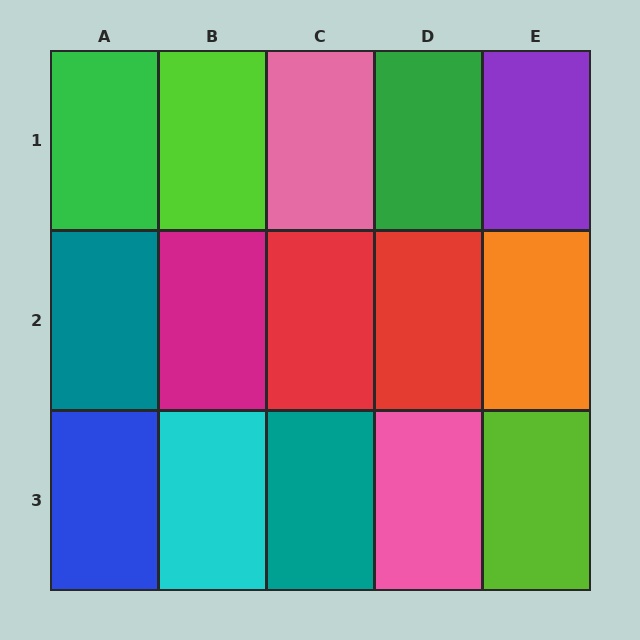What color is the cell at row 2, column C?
Red.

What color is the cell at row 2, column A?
Teal.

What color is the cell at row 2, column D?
Red.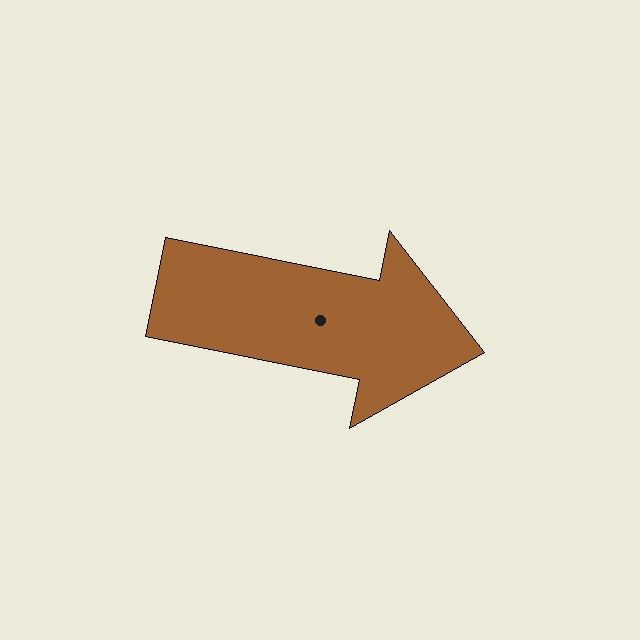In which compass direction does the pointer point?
East.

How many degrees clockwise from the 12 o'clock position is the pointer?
Approximately 101 degrees.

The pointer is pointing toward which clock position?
Roughly 3 o'clock.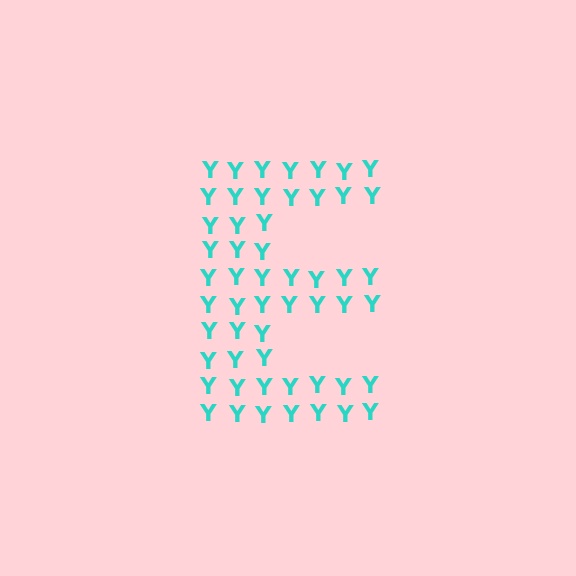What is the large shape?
The large shape is the letter E.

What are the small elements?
The small elements are letter Y's.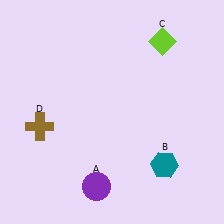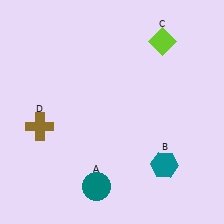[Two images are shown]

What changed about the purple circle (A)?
In Image 1, A is purple. In Image 2, it changed to teal.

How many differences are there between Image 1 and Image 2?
There is 1 difference between the two images.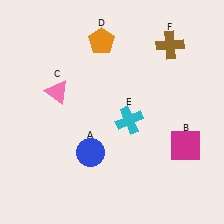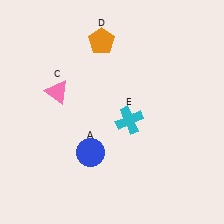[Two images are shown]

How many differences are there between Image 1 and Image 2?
There are 2 differences between the two images.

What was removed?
The brown cross (F), the magenta square (B) were removed in Image 2.